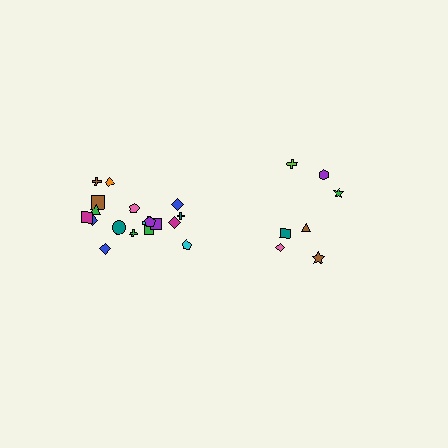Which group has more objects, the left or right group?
The left group.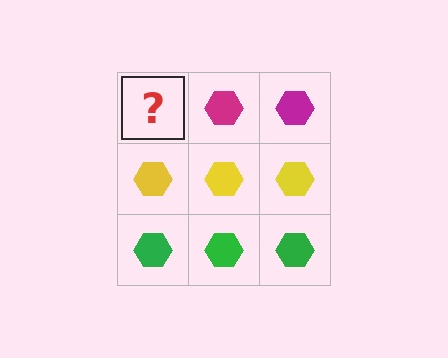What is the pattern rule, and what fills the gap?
The rule is that each row has a consistent color. The gap should be filled with a magenta hexagon.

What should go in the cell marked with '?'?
The missing cell should contain a magenta hexagon.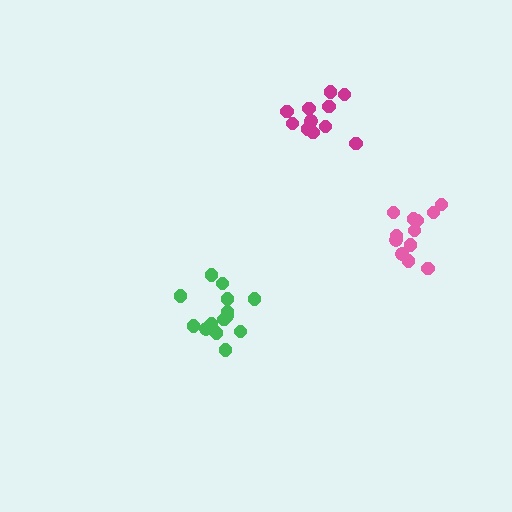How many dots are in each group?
Group 1: 11 dots, Group 2: 14 dots, Group 3: 12 dots (37 total).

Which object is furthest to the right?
The pink cluster is rightmost.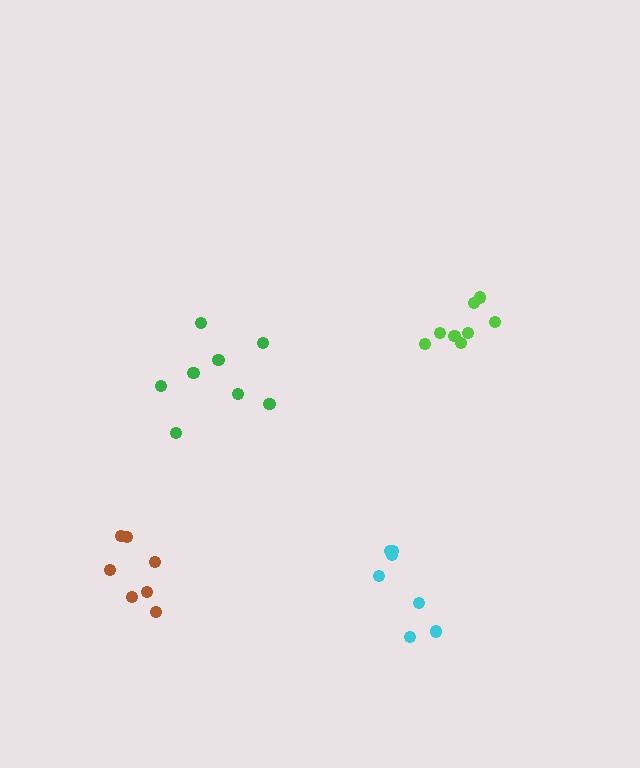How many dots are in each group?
Group 1: 8 dots, Group 2: 7 dots, Group 3: 8 dots, Group 4: 7 dots (30 total).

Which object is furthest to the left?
The brown cluster is leftmost.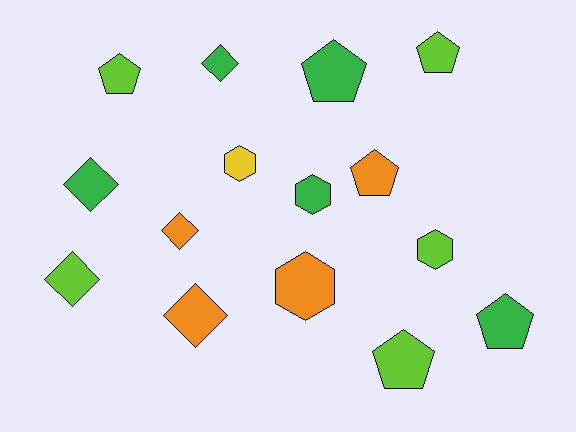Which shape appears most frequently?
Pentagon, with 6 objects.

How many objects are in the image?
There are 15 objects.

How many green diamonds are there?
There are 2 green diamonds.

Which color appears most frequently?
Green, with 5 objects.